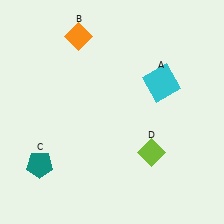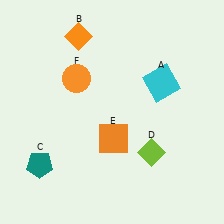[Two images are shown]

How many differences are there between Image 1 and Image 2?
There are 2 differences between the two images.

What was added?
An orange square (E), an orange circle (F) were added in Image 2.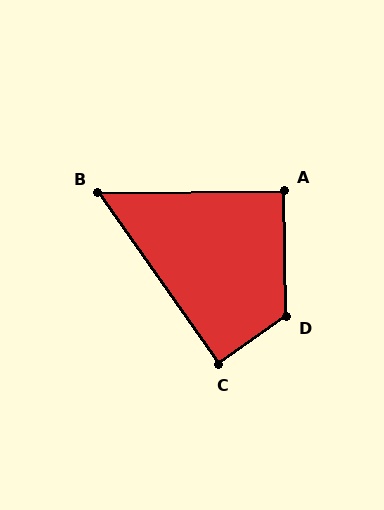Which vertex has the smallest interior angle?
B, at approximately 56 degrees.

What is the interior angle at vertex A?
Approximately 90 degrees (approximately right).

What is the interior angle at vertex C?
Approximately 90 degrees (approximately right).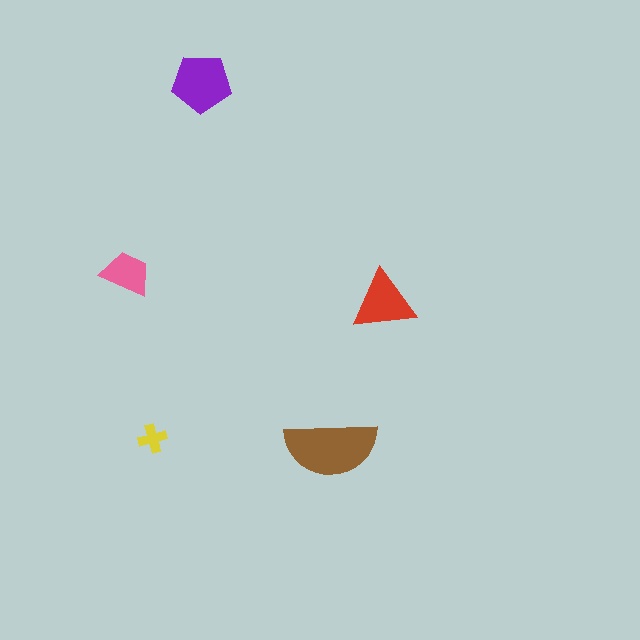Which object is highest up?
The purple pentagon is topmost.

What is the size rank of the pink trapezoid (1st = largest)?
4th.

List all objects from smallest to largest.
The yellow cross, the pink trapezoid, the red triangle, the purple pentagon, the brown semicircle.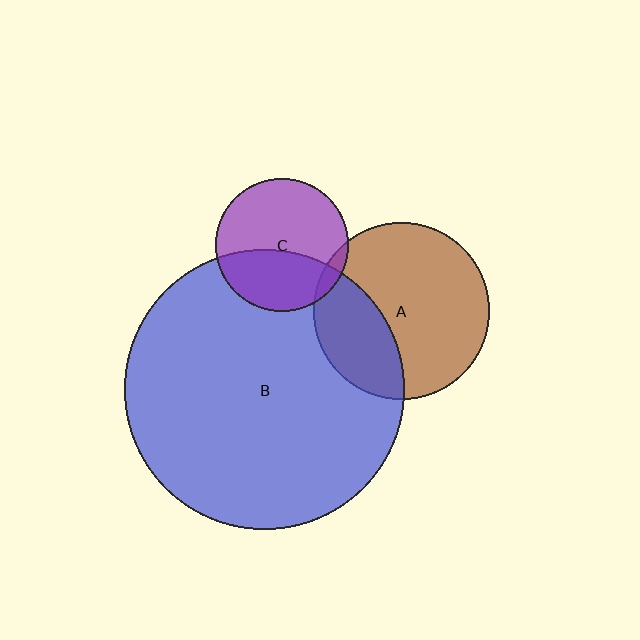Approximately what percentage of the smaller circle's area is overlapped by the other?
Approximately 30%.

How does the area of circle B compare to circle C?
Approximately 4.4 times.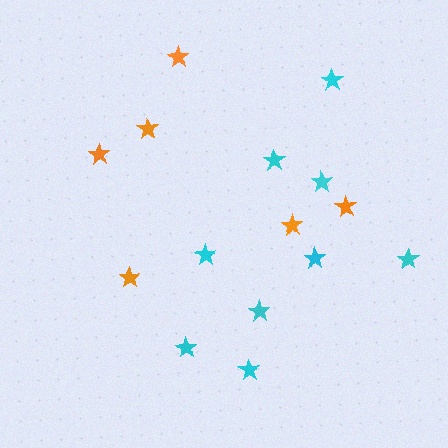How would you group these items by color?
There are 2 groups: one group of orange stars (6) and one group of cyan stars (9).